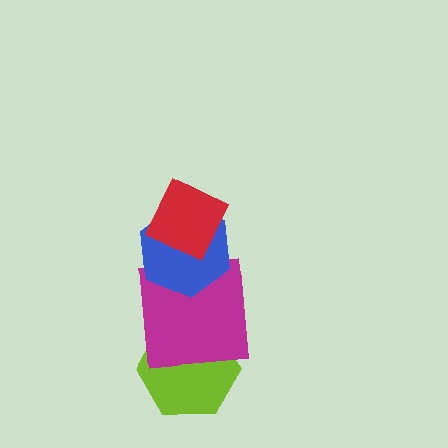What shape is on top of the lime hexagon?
The magenta square is on top of the lime hexagon.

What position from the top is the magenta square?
The magenta square is 3rd from the top.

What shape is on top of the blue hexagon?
The red diamond is on top of the blue hexagon.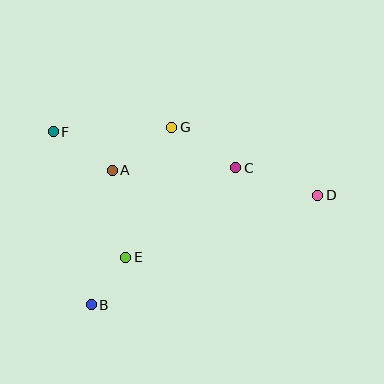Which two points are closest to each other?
Points B and E are closest to each other.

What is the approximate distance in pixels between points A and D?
The distance between A and D is approximately 207 pixels.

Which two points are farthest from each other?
Points D and F are farthest from each other.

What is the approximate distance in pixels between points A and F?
The distance between A and F is approximately 70 pixels.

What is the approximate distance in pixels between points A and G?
The distance between A and G is approximately 74 pixels.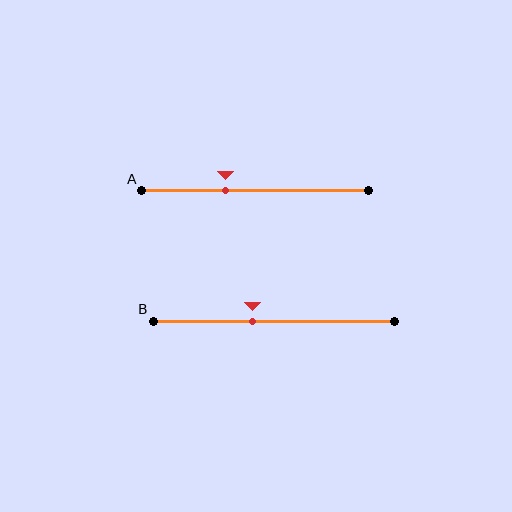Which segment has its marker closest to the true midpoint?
Segment B has its marker closest to the true midpoint.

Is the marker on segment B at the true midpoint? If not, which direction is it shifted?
No, the marker on segment B is shifted to the left by about 9% of the segment length.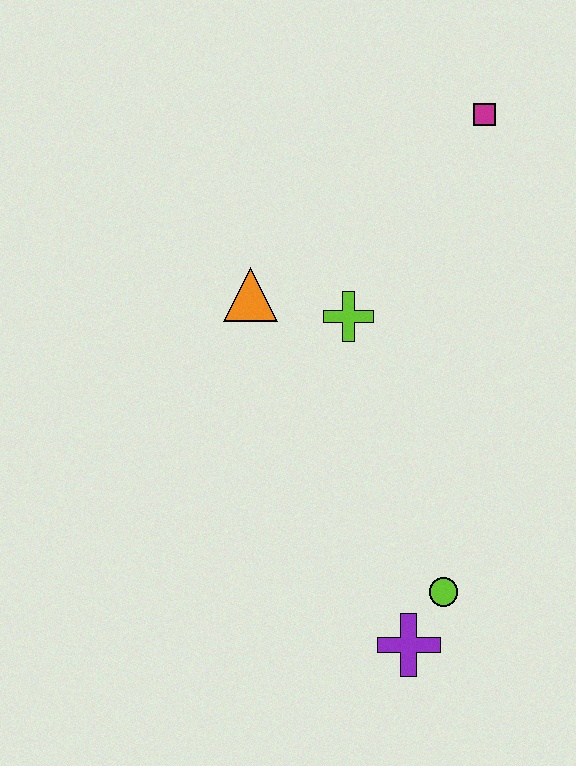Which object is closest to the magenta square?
The lime cross is closest to the magenta square.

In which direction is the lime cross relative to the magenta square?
The lime cross is below the magenta square.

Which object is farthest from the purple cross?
The magenta square is farthest from the purple cross.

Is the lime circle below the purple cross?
No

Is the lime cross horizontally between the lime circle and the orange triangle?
Yes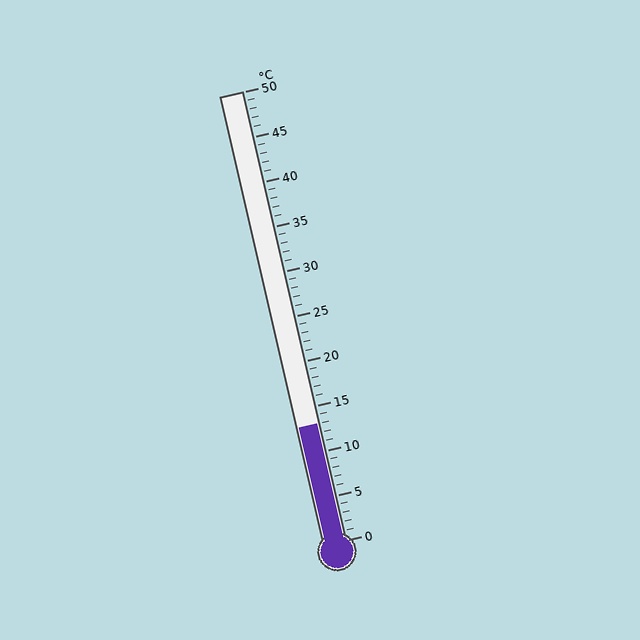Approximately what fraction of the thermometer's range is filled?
The thermometer is filled to approximately 25% of its range.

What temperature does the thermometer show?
The thermometer shows approximately 13°C.